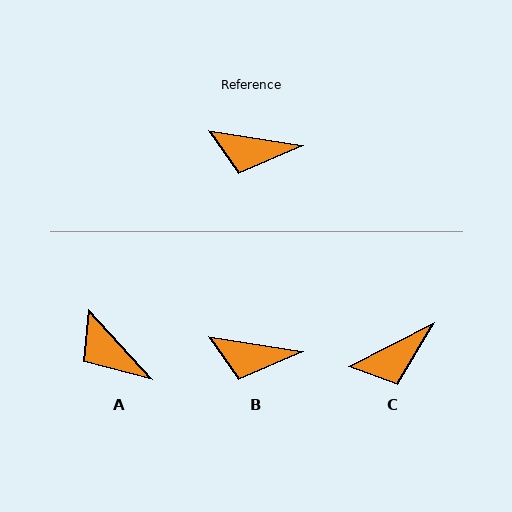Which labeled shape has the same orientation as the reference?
B.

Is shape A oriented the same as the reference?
No, it is off by about 39 degrees.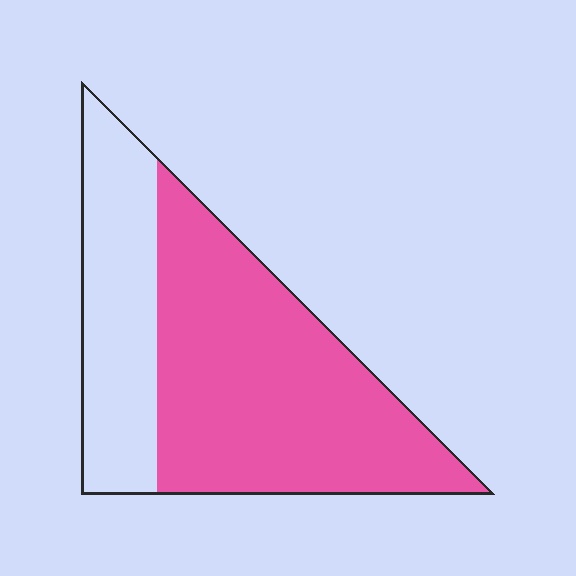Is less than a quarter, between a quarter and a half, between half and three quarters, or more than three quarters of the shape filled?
Between half and three quarters.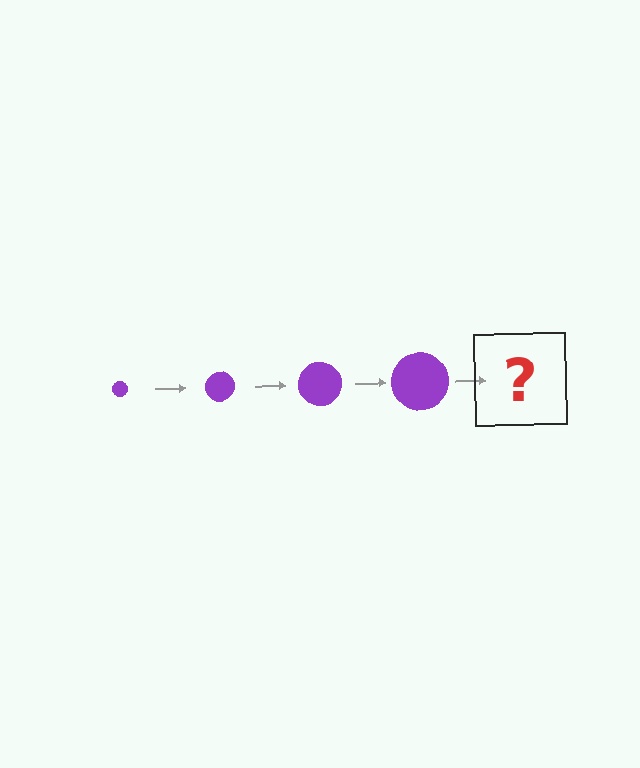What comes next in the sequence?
The next element should be a purple circle, larger than the previous one.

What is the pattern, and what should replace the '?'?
The pattern is that the circle gets progressively larger each step. The '?' should be a purple circle, larger than the previous one.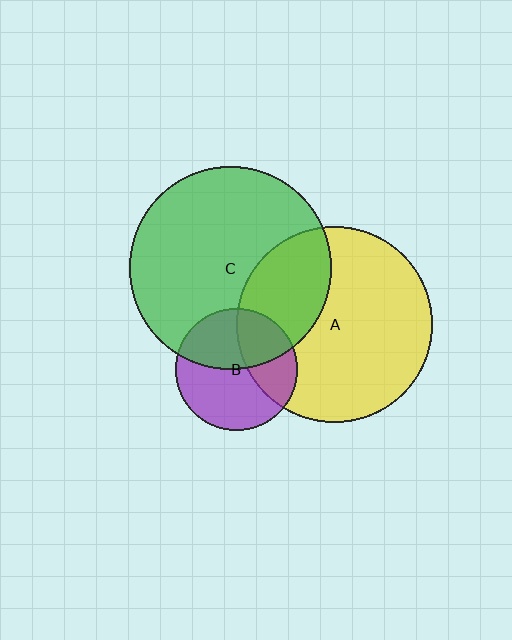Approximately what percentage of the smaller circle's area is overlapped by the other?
Approximately 45%.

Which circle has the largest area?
Circle C (green).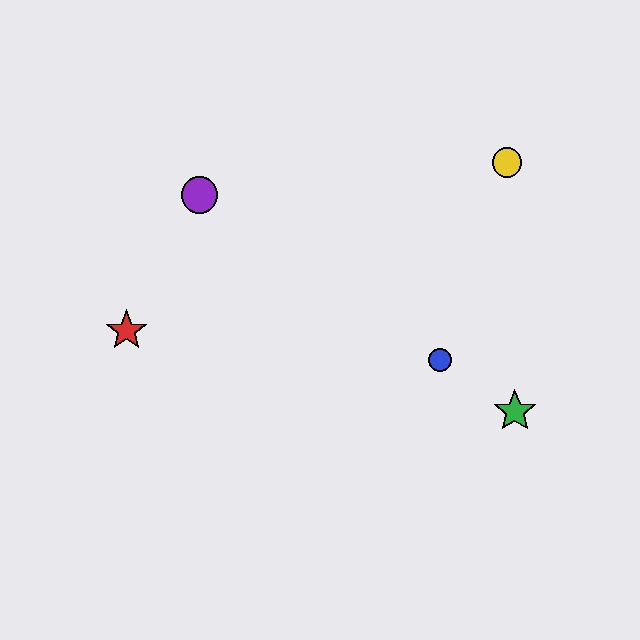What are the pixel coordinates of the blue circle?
The blue circle is at (440, 360).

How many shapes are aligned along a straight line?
3 shapes (the blue circle, the green star, the purple circle) are aligned along a straight line.